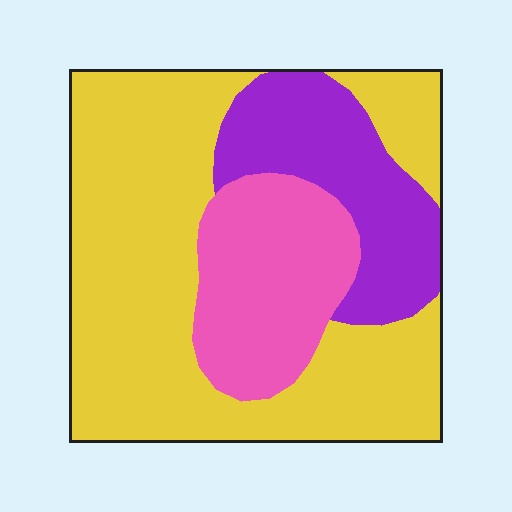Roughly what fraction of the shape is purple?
Purple covers around 20% of the shape.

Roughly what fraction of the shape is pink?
Pink takes up between a sixth and a third of the shape.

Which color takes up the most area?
Yellow, at roughly 60%.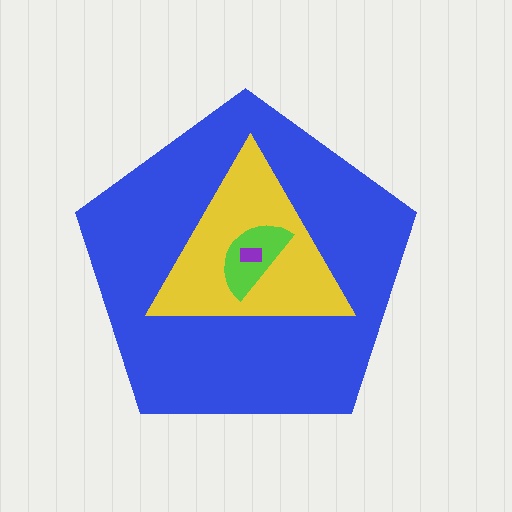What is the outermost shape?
The blue pentagon.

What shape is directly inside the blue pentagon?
The yellow triangle.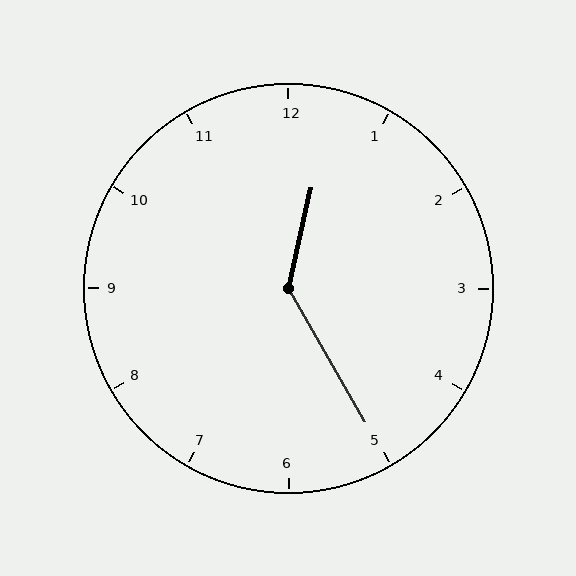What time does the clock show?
12:25.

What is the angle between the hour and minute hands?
Approximately 138 degrees.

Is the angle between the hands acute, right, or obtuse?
It is obtuse.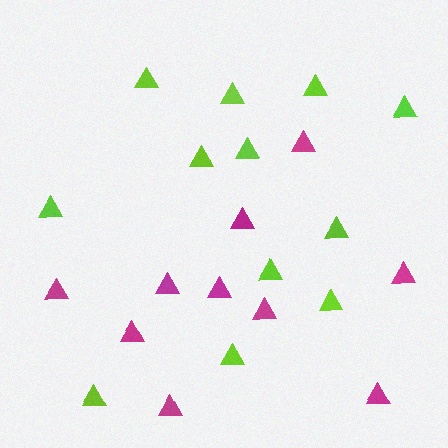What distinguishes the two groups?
There are 2 groups: one group of lime triangles (12) and one group of magenta triangles (10).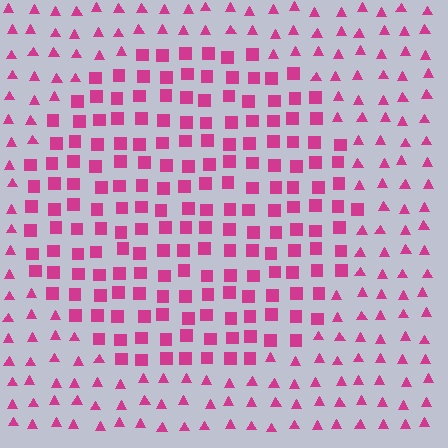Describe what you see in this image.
The image is filled with small magenta elements arranged in a uniform grid. A circle-shaped region contains squares, while the surrounding area contains triangles. The boundary is defined purely by the change in element shape.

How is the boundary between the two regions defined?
The boundary is defined by a change in element shape: squares inside vs. triangles outside. All elements share the same color and spacing.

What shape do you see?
I see a circle.